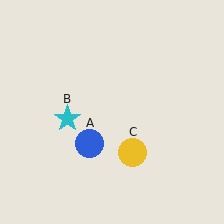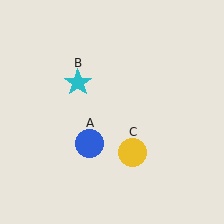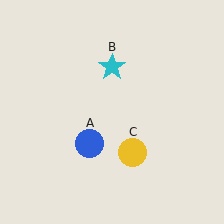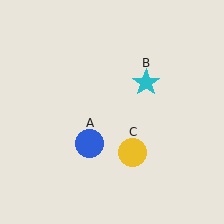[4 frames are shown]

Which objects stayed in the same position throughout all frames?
Blue circle (object A) and yellow circle (object C) remained stationary.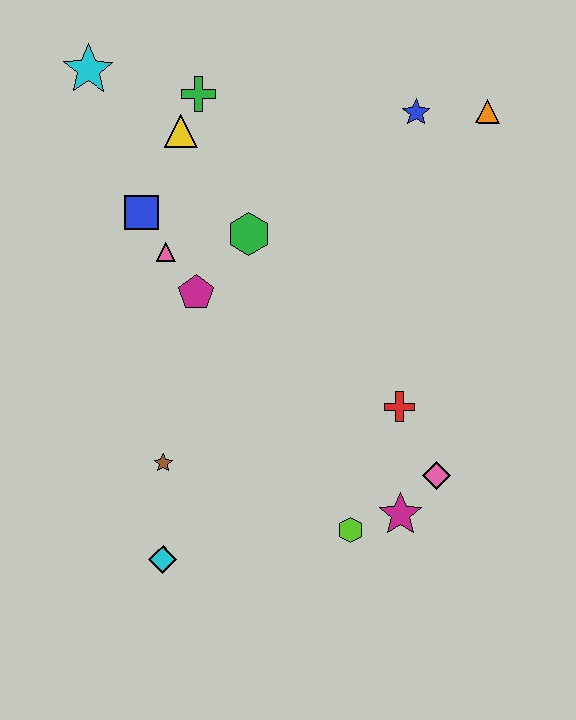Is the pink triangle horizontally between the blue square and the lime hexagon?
Yes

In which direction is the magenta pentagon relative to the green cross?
The magenta pentagon is below the green cross.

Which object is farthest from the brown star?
The orange triangle is farthest from the brown star.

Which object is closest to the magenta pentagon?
The pink triangle is closest to the magenta pentagon.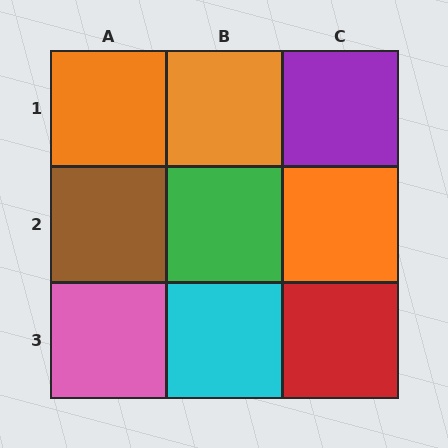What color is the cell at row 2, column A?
Brown.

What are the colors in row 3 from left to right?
Pink, cyan, red.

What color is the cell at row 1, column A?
Orange.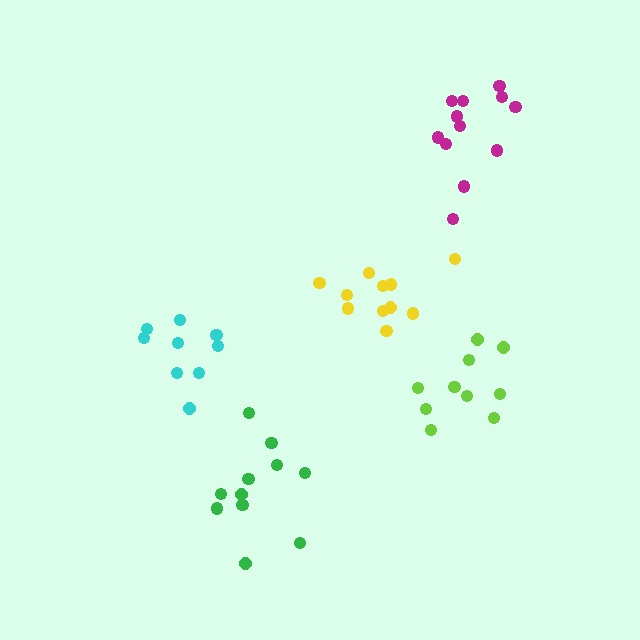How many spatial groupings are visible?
There are 5 spatial groupings.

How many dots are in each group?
Group 1: 9 dots, Group 2: 11 dots, Group 3: 10 dots, Group 4: 11 dots, Group 5: 12 dots (53 total).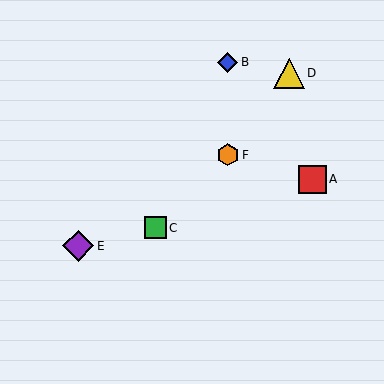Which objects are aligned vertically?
Objects B, F are aligned vertically.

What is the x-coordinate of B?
Object B is at x≈228.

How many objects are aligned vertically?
2 objects (B, F) are aligned vertically.